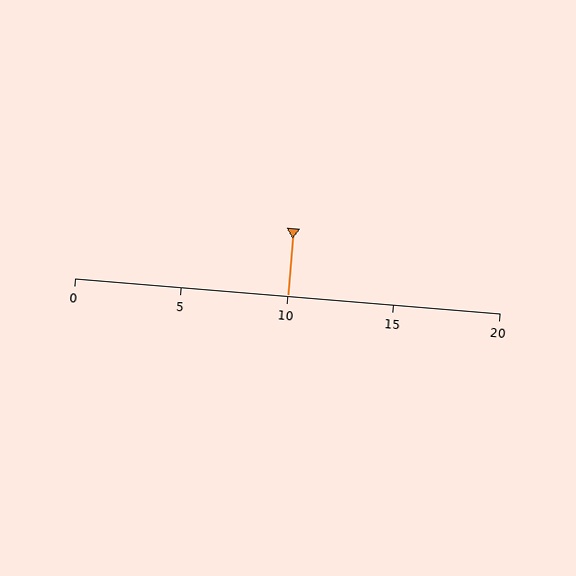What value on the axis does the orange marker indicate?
The marker indicates approximately 10.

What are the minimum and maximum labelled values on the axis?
The axis runs from 0 to 20.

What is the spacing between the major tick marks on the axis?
The major ticks are spaced 5 apart.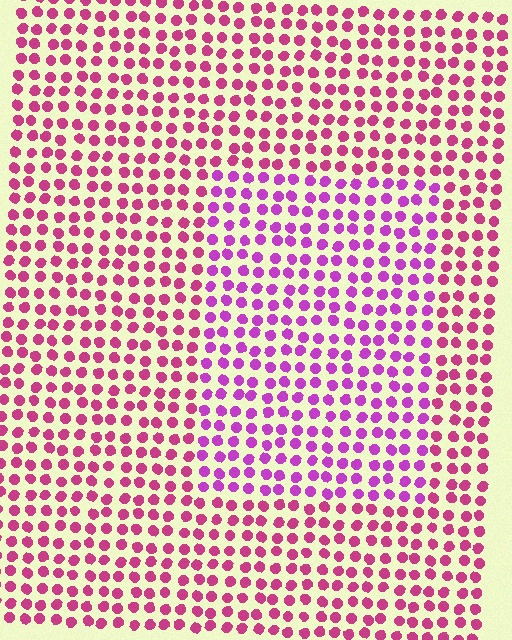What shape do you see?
I see a rectangle.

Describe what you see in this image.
The image is filled with small magenta elements in a uniform arrangement. A rectangle-shaped region is visible where the elements are tinted to a slightly different hue, forming a subtle color boundary.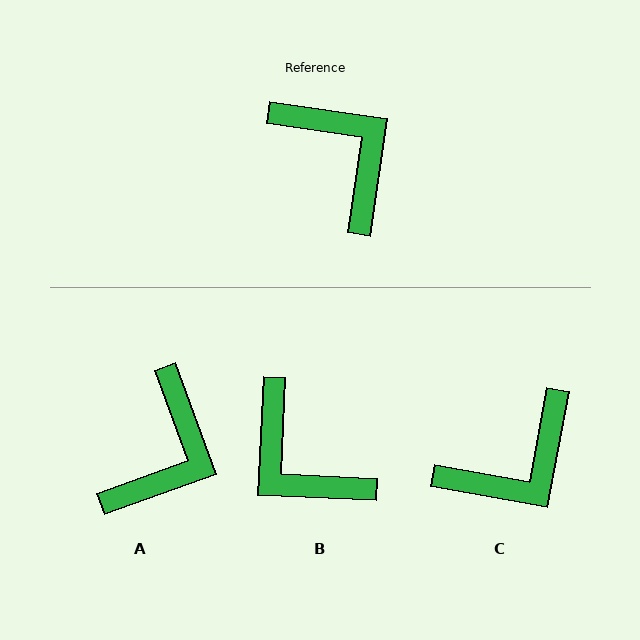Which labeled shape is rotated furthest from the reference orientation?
B, about 174 degrees away.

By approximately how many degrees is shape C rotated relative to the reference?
Approximately 92 degrees clockwise.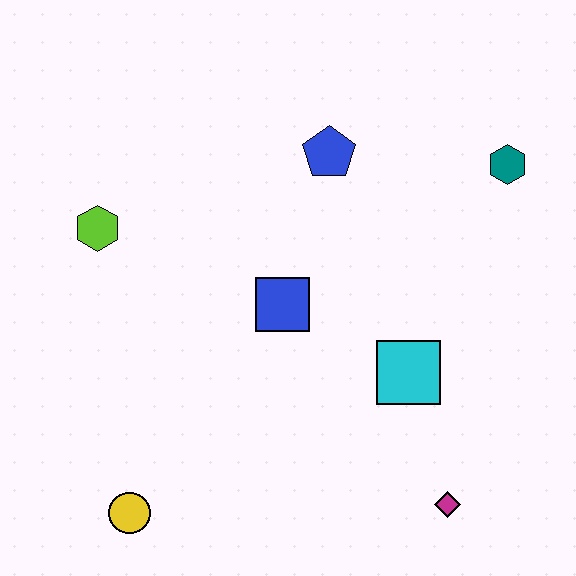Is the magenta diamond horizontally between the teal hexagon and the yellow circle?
Yes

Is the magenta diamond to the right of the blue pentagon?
Yes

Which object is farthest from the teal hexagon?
The yellow circle is farthest from the teal hexagon.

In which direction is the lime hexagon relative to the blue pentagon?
The lime hexagon is to the left of the blue pentagon.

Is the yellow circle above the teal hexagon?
No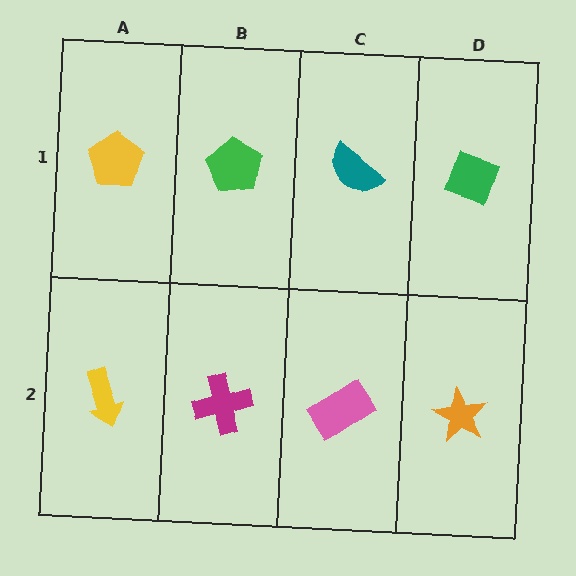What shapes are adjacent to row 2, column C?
A teal semicircle (row 1, column C), a magenta cross (row 2, column B), an orange star (row 2, column D).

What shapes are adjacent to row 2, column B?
A green pentagon (row 1, column B), a yellow arrow (row 2, column A), a pink rectangle (row 2, column C).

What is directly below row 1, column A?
A yellow arrow.